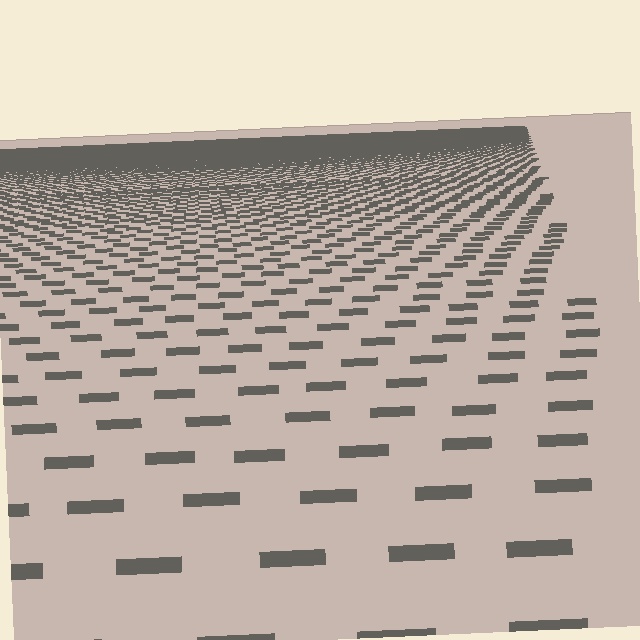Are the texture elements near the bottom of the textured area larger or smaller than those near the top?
Larger. Near the bottom, elements are closer to the viewer and appear at a bigger on-screen size.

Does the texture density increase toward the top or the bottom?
Density increases toward the top.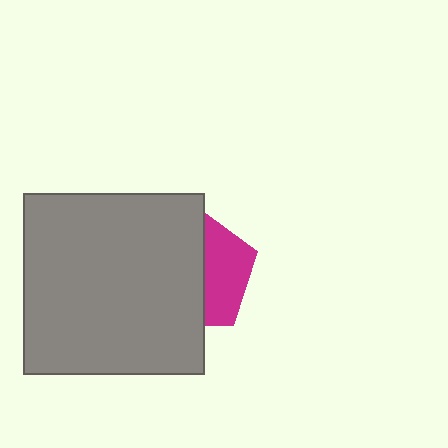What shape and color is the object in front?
The object in front is a gray square.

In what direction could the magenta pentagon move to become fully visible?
The magenta pentagon could move right. That would shift it out from behind the gray square entirely.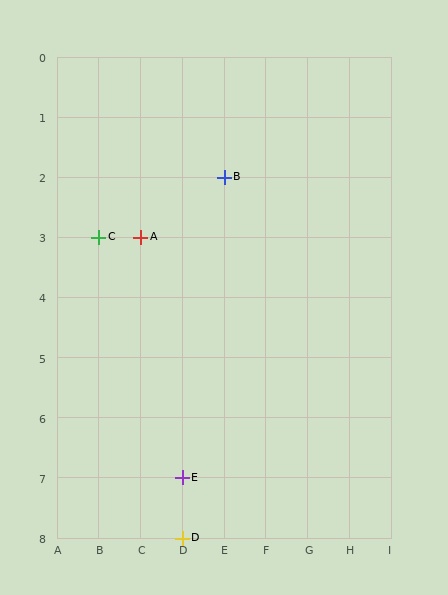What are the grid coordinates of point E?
Point E is at grid coordinates (D, 7).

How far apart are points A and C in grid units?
Points A and C are 1 column apart.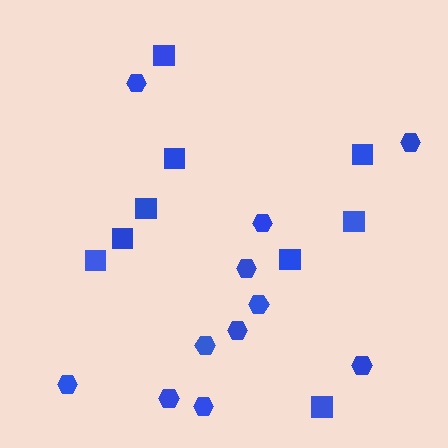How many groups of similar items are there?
There are 2 groups: one group of squares (9) and one group of hexagons (11).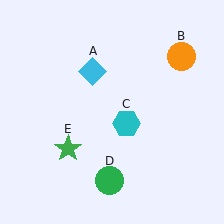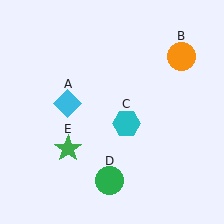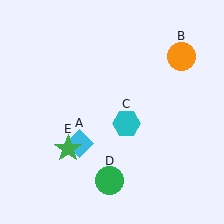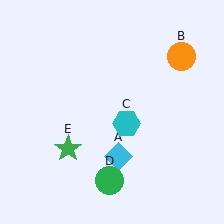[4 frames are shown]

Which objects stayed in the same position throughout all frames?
Orange circle (object B) and cyan hexagon (object C) and green circle (object D) and green star (object E) remained stationary.